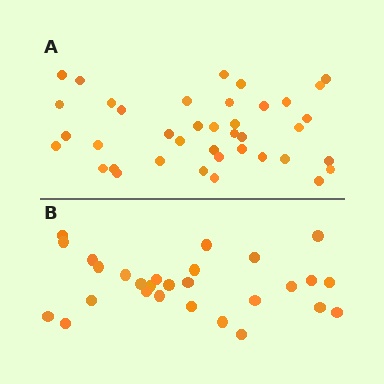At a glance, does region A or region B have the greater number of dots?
Region A (the top region) has more dots.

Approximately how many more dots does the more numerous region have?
Region A has roughly 12 or so more dots than region B.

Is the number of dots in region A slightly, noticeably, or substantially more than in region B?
Region A has noticeably more, but not dramatically so. The ratio is roughly 1.4 to 1.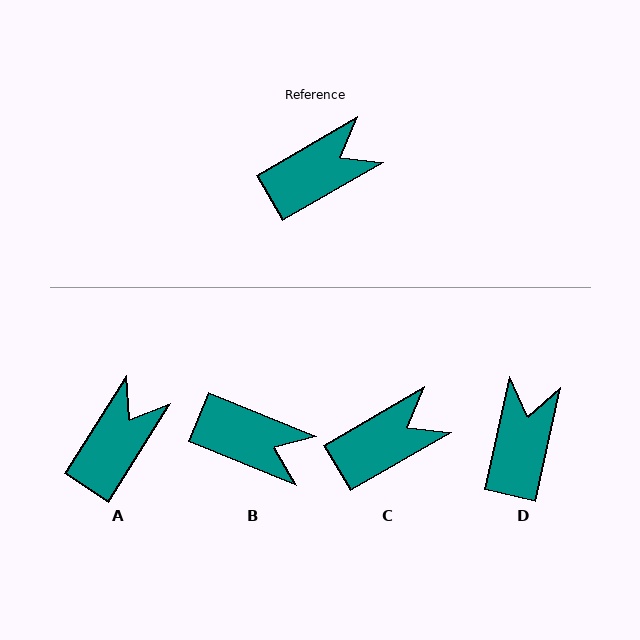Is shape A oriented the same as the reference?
No, it is off by about 27 degrees.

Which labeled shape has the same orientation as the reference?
C.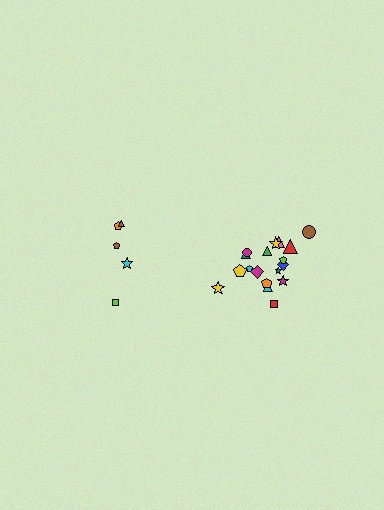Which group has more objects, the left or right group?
The right group.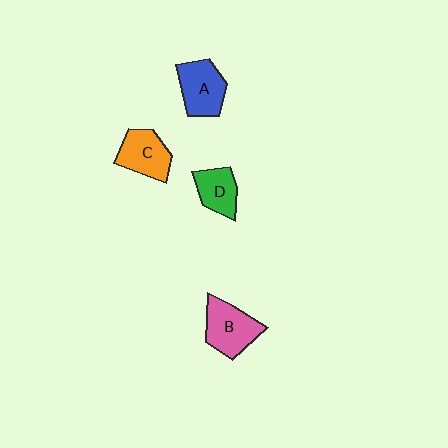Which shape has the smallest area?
Shape D (green).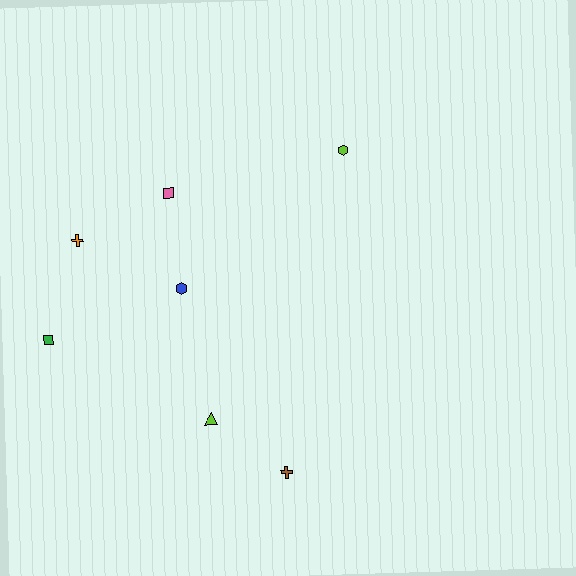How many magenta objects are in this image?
There are no magenta objects.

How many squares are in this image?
There are 2 squares.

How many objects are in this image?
There are 7 objects.